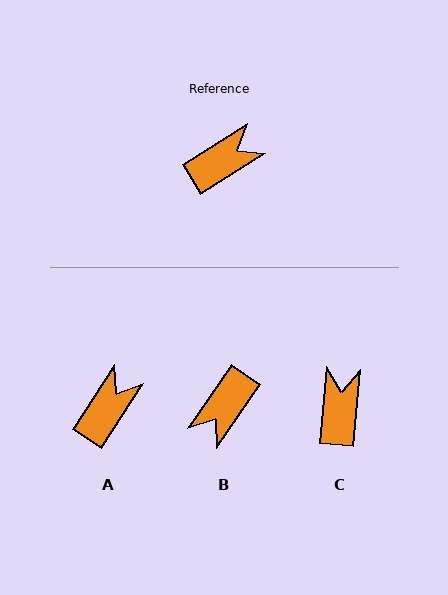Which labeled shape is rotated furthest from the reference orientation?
B, about 157 degrees away.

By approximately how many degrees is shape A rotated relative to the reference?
Approximately 25 degrees counter-clockwise.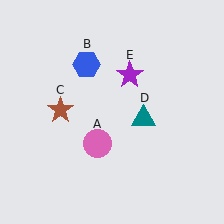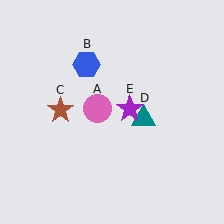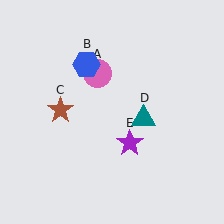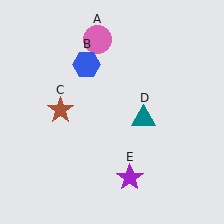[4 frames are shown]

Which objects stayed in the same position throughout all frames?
Blue hexagon (object B) and brown star (object C) and teal triangle (object D) remained stationary.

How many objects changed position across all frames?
2 objects changed position: pink circle (object A), purple star (object E).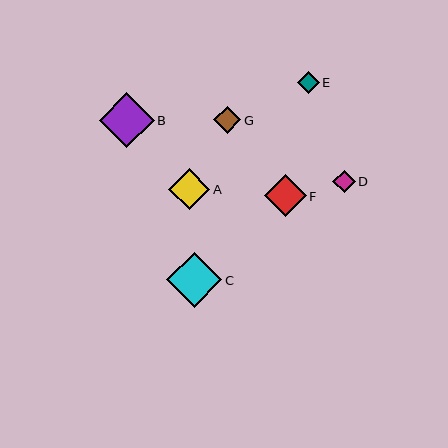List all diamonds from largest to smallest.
From largest to smallest: C, B, F, A, G, D, E.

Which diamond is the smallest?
Diamond E is the smallest with a size of approximately 22 pixels.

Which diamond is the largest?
Diamond C is the largest with a size of approximately 55 pixels.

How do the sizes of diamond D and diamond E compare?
Diamond D and diamond E are approximately the same size.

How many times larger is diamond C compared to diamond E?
Diamond C is approximately 2.5 times the size of diamond E.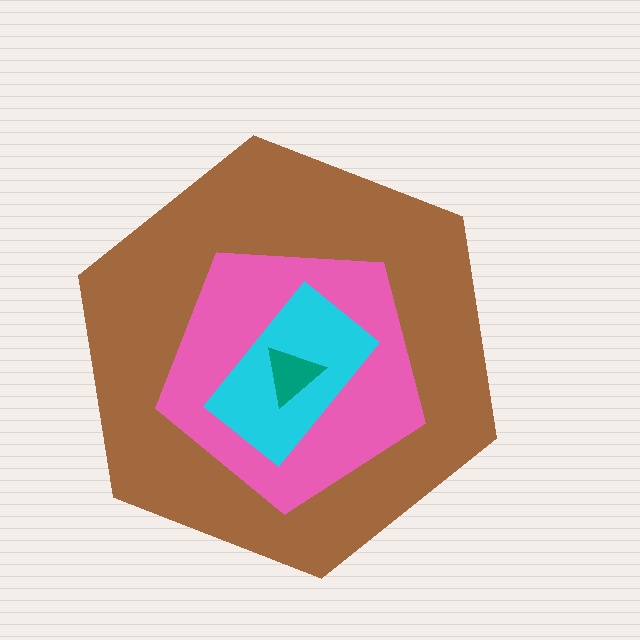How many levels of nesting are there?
4.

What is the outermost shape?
The brown hexagon.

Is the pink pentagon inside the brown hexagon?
Yes.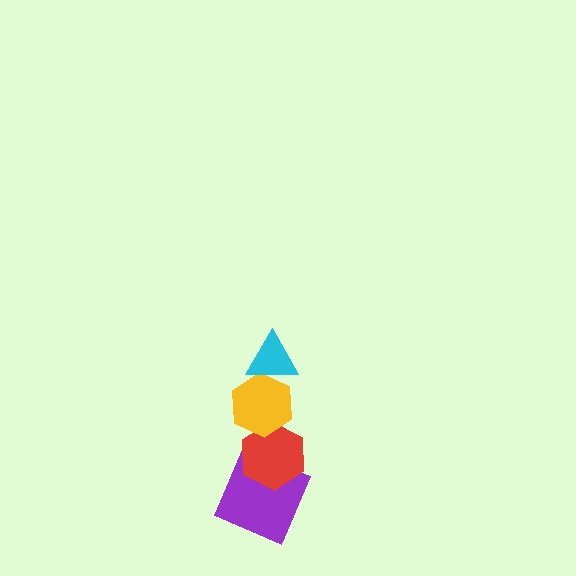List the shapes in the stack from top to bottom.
From top to bottom: the cyan triangle, the yellow hexagon, the red hexagon, the purple square.